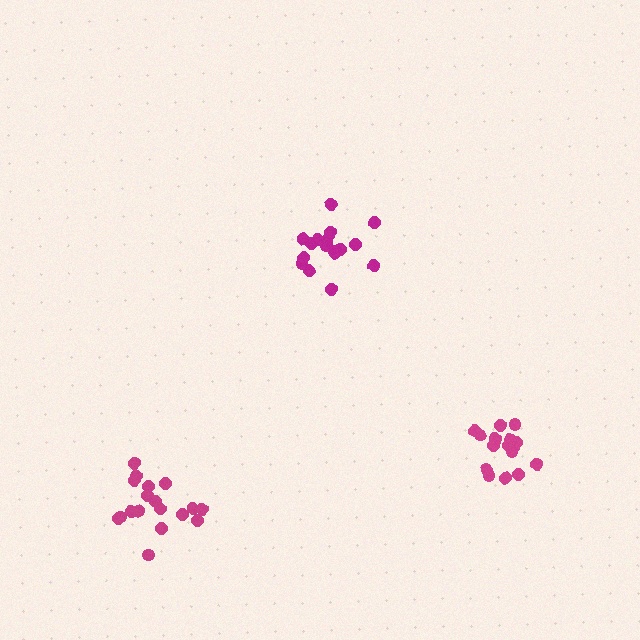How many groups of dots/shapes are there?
There are 3 groups.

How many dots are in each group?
Group 1: 17 dots, Group 2: 17 dots, Group 3: 18 dots (52 total).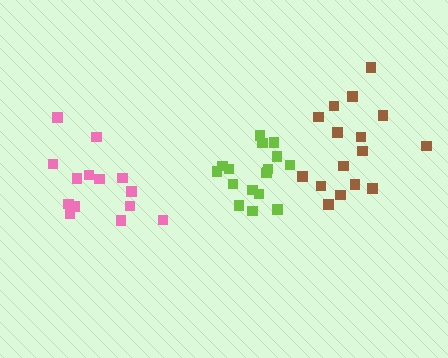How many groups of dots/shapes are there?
There are 3 groups.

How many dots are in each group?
Group 1: 17 dots, Group 2: 14 dots, Group 3: 16 dots (47 total).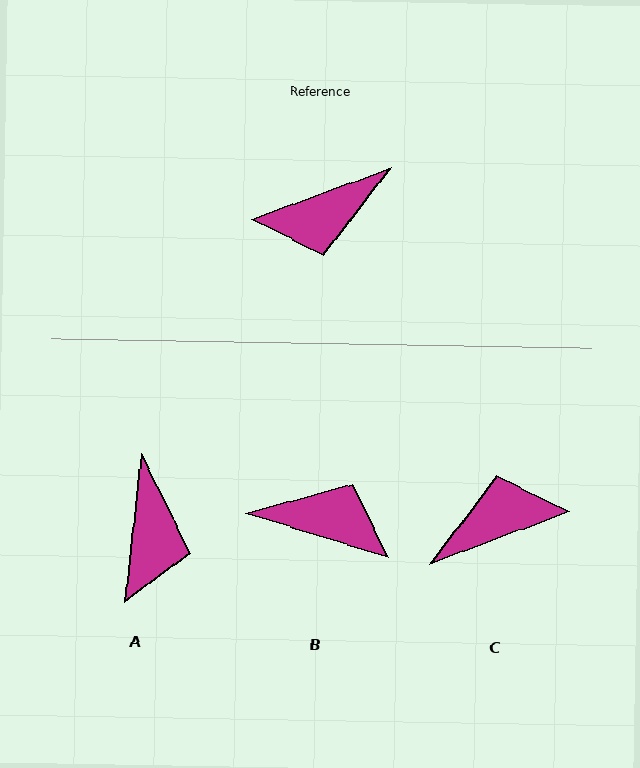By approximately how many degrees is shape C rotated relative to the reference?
Approximately 180 degrees clockwise.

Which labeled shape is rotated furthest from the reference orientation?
C, about 180 degrees away.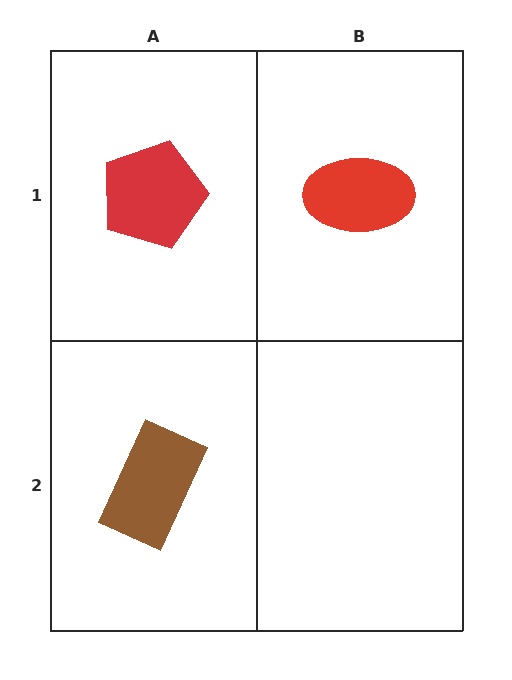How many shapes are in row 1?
2 shapes.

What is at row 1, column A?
A red pentagon.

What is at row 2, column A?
A brown rectangle.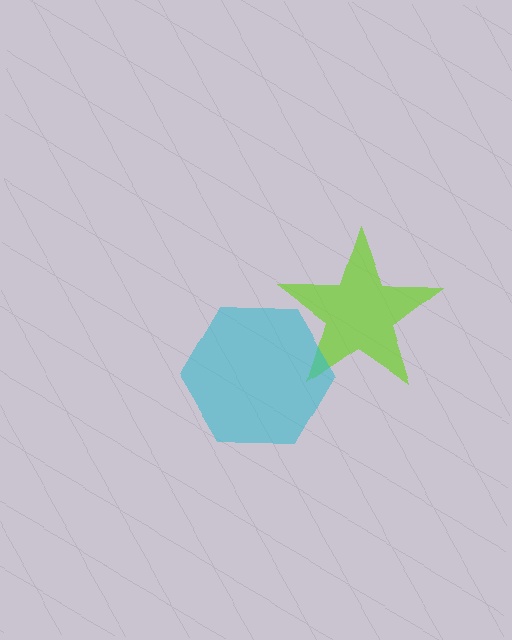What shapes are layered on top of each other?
The layered shapes are: a lime star, a cyan hexagon.